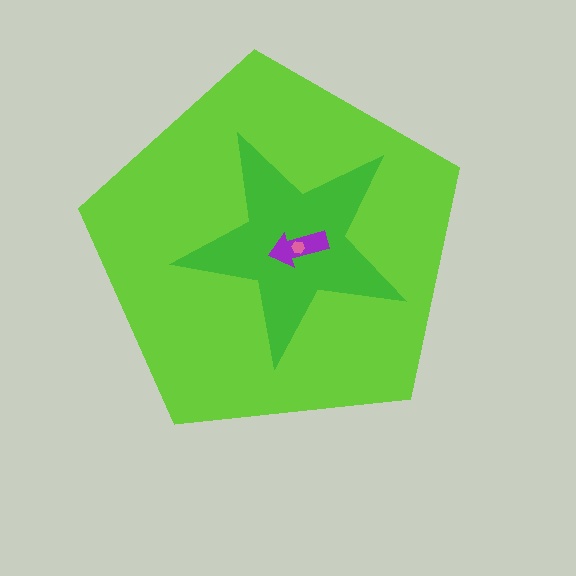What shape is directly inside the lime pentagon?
The green star.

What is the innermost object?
The pink hexagon.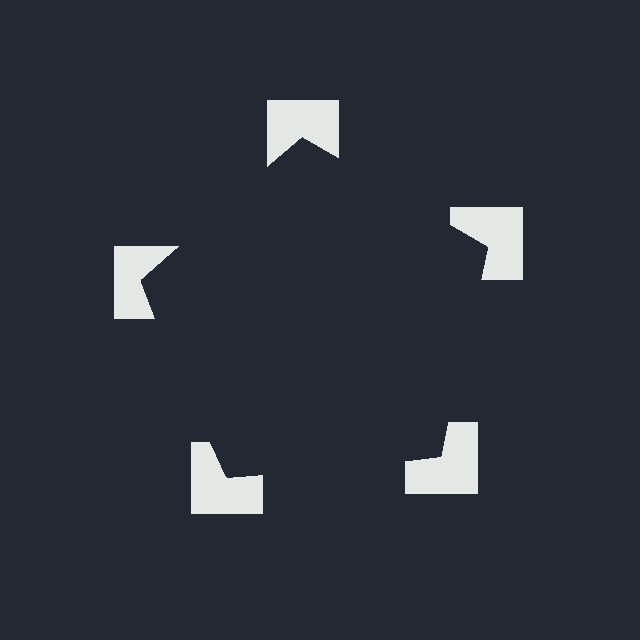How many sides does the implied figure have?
5 sides.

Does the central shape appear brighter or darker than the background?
It typically appears slightly darker than the background, even though no actual brightness change is drawn.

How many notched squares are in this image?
There are 5 — one at each vertex of the illusory pentagon.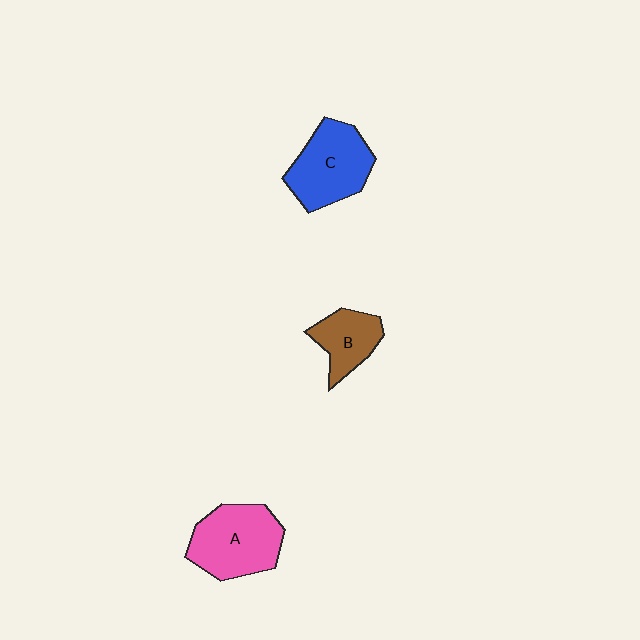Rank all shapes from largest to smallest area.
From largest to smallest: A (pink), C (blue), B (brown).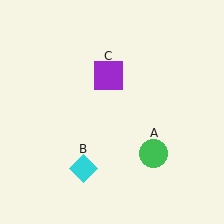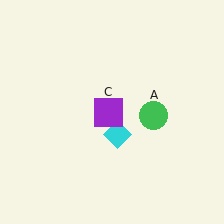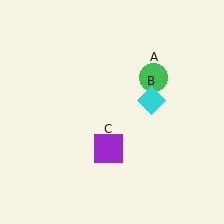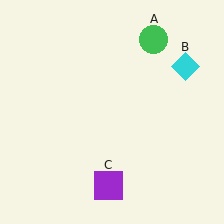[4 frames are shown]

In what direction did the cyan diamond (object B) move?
The cyan diamond (object B) moved up and to the right.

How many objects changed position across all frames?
3 objects changed position: green circle (object A), cyan diamond (object B), purple square (object C).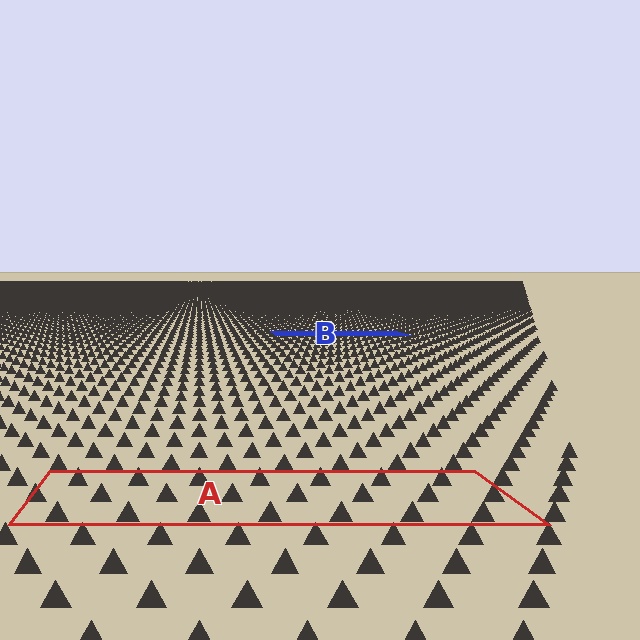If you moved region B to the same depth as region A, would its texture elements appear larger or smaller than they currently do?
They would appear larger. At a closer depth, the same texture elements are projected at a bigger on-screen size.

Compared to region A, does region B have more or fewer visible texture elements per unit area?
Region B has more texture elements per unit area — they are packed more densely because it is farther away.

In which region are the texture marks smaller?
The texture marks are smaller in region B, because it is farther away.